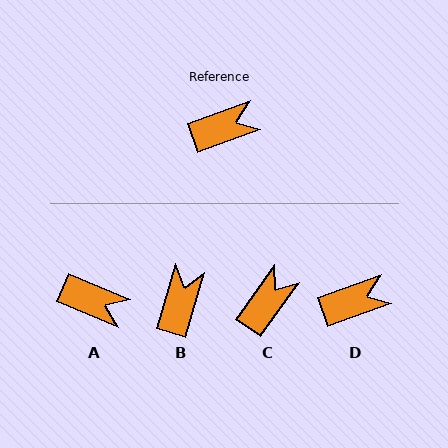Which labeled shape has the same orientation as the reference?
D.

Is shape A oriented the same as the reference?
No, it is off by about 43 degrees.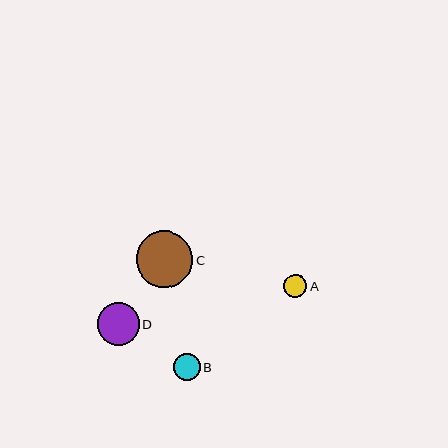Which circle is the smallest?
Circle A is the smallest with a size of approximately 23 pixels.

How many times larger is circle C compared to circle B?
Circle C is approximately 2.1 times the size of circle B.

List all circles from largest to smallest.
From largest to smallest: C, D, B, A.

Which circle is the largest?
Circle C is the largest with a size of approximately 56 pixels.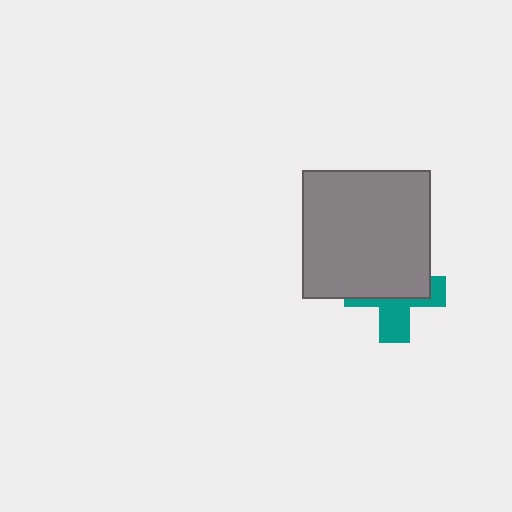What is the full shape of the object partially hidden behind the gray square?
The partially hidden object is a teal cross.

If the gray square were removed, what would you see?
You would see the complete teal cross.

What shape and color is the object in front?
The object in front is a gray square.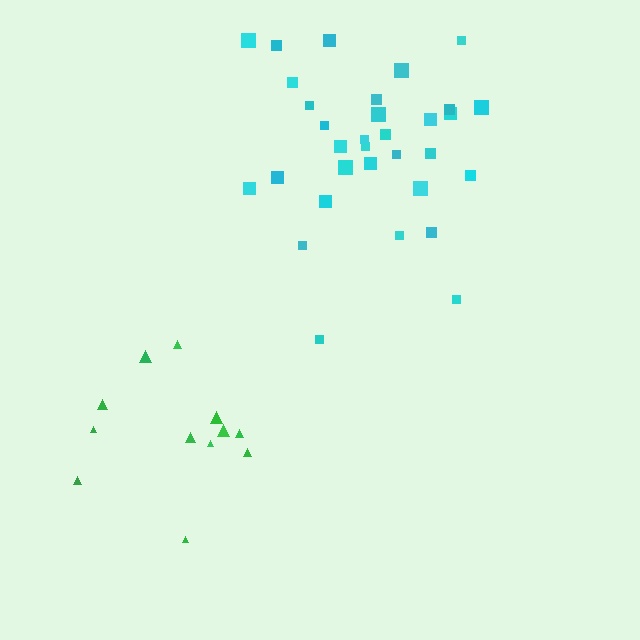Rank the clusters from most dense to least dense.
green, cyan.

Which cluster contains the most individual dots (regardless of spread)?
Cyan (32).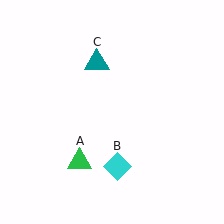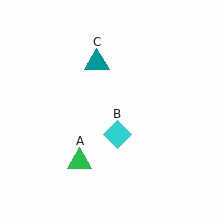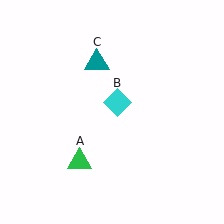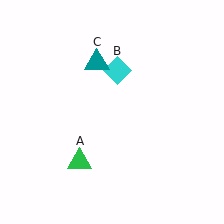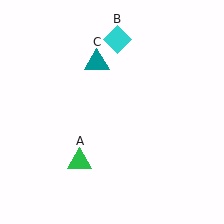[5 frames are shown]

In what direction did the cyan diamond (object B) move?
The cyan diamond (object B) moved up.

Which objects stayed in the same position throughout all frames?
Green triangle (object A) and teal triangle (object C) remained stationary.